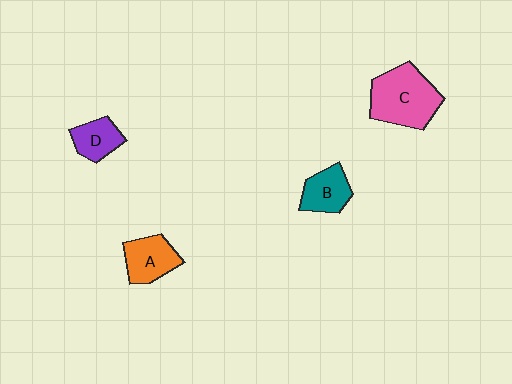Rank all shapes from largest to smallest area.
From largest to smallest: C (pink), A (orange), B (teal), D (purple).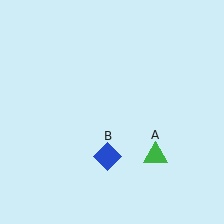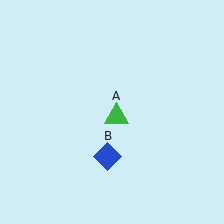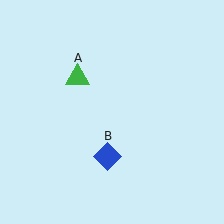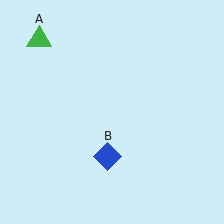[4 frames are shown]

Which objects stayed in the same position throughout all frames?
Blue diamond (object B) remained stationary.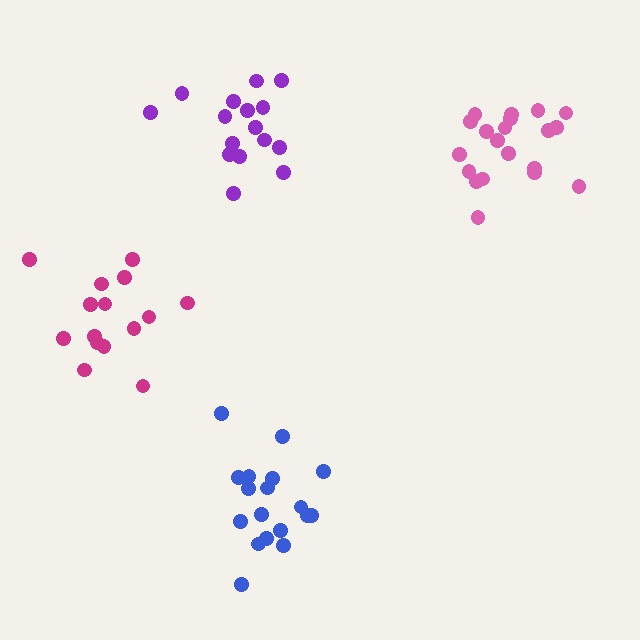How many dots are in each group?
Group 1: 20 dots, Group 2: 18 dots, Group 3: 15 dots, Group 4: 16 dots (69 total).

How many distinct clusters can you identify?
There are 4 distinct clusters.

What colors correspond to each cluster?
The clusters are colored: pink, blue, magenta, purple.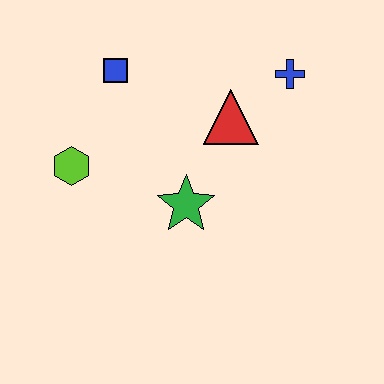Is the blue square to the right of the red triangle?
No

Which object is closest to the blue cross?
The red triangle is closest to the blue cross.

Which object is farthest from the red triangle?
The lime hexagon is farthest from the red triangle.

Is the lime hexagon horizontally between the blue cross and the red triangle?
No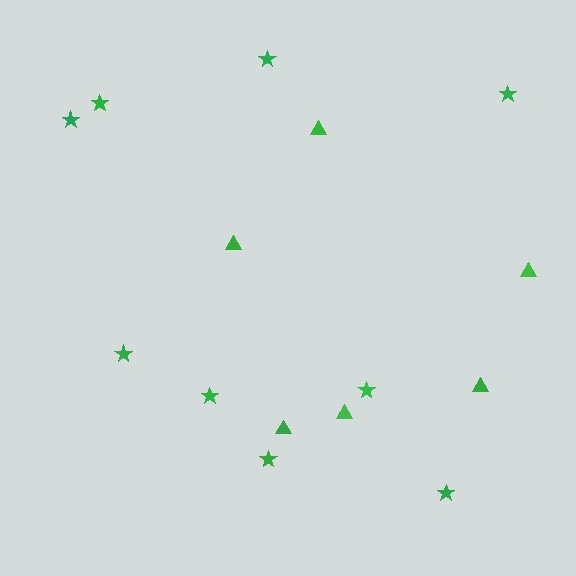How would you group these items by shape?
There are 2 groups: one group of stars (9) and one group of triangles (6).